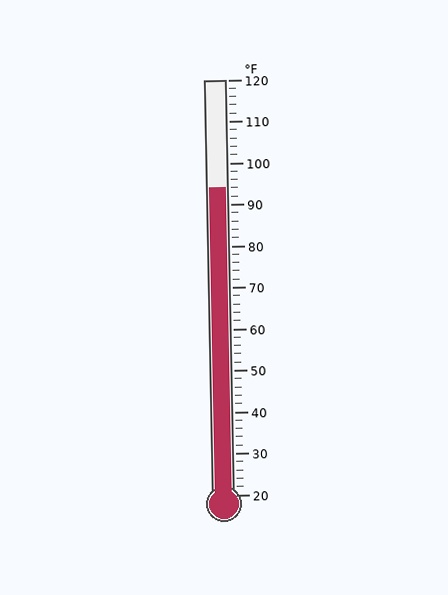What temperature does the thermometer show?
The thermometer shows approximately 94°F.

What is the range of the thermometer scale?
The thermometer scale ranges from 20°F to 120°F.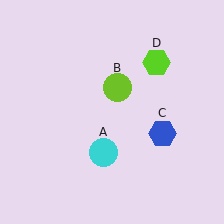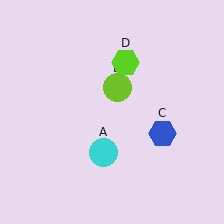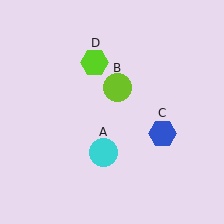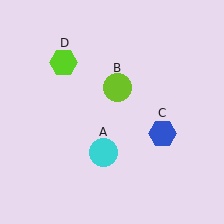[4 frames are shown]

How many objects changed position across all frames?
1 object changed position: lime hexagon (object D).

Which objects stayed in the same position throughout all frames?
Cyan circle (object A) and lime circle (object B) and blue hexagon (object C) remained stationary.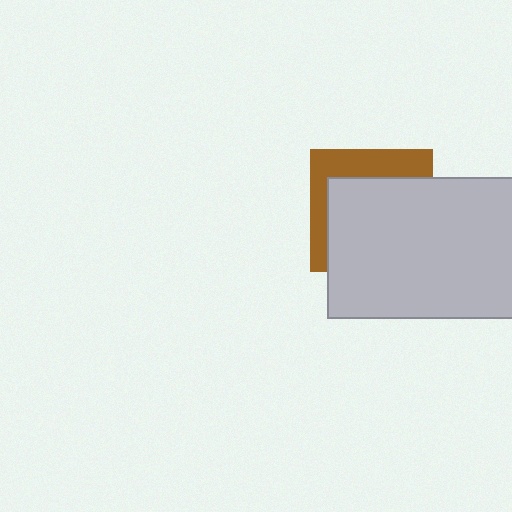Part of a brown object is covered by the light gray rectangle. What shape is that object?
It is a square.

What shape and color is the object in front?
The object in front is a light gray rectangle.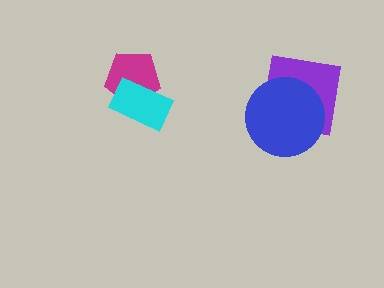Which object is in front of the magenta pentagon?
The cyan rectangle is in front of the magenta pentagon.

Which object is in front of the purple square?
The blue circle is in front of the purple square.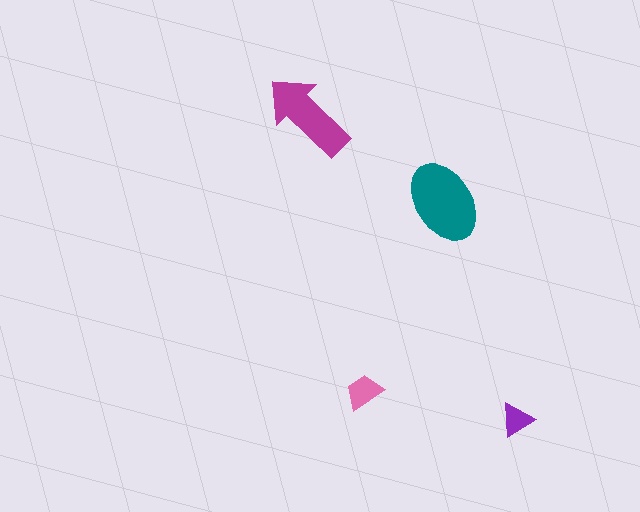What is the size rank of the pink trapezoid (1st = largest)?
3rd.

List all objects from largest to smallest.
The teal ellipse, the magenta arrow, the pink trapezoid, the purple triangle.